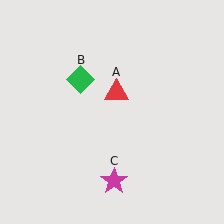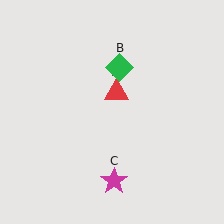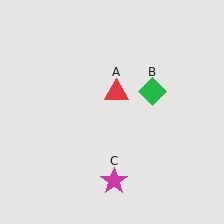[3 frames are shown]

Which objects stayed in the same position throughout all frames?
Red triangle (object A) and magenta star (object C) remained stationary.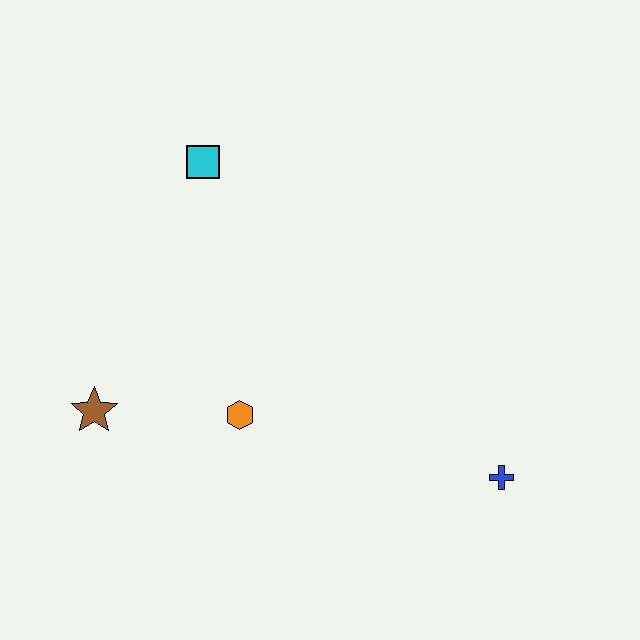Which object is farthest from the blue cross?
The cyan square is farthest from the blue cross.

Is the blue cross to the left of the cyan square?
No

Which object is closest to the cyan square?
The orange hexagon is closest to the cyan square.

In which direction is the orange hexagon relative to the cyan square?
The orange hexagon is below the cyan square.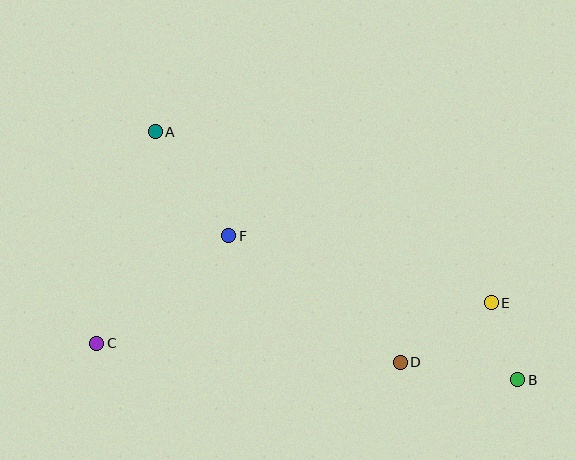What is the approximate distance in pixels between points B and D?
The distance between B and D is approximately 119 pixels.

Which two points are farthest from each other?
Points A and B are farthest from each other.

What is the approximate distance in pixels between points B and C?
The distance between B and C is approximately 423 pixels.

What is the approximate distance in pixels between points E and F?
The distance between E and F is approximately 271 pixels.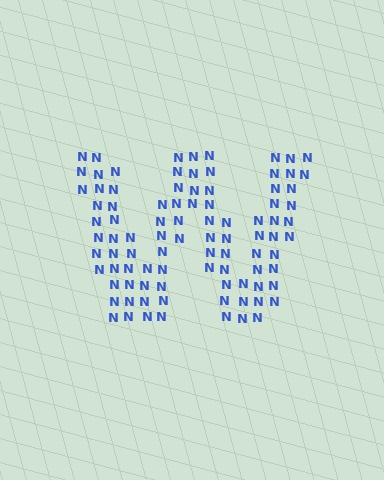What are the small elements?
The small elements are letter N's.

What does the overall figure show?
The overall figure shows the letter W.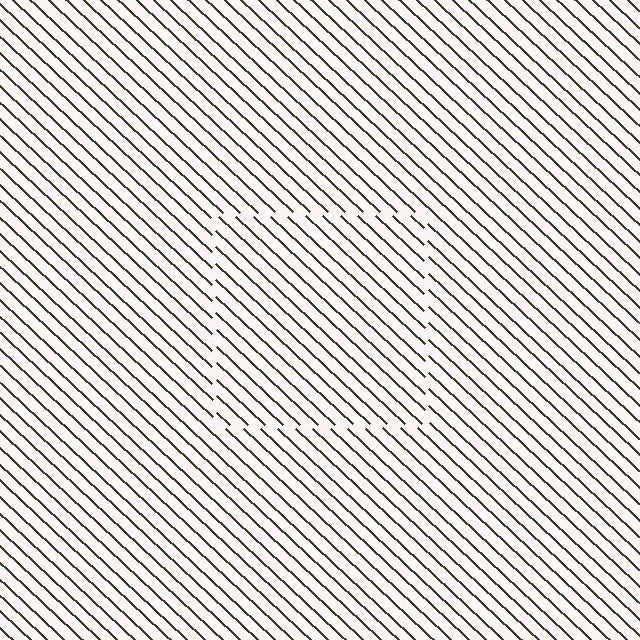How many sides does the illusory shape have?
4 sides — the line-ends trace a square.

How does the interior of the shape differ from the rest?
The interior of the shape contains the same grating, shifted by half a period — the contour is defined by the phase discontinuity where line-ends from the inner and outer gratings abut.